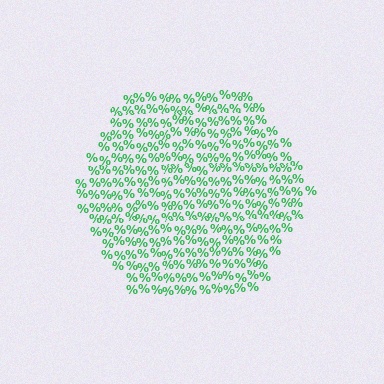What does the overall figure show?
The overall figure shows a hexagon.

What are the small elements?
The small elements are percent signs.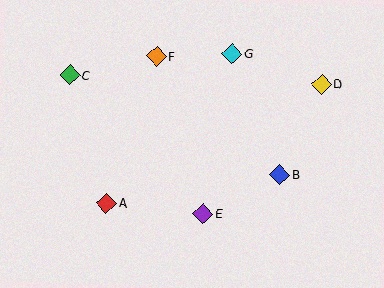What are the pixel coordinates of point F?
Point F is at (156, 57).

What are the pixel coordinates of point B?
Point B is at (280, 175).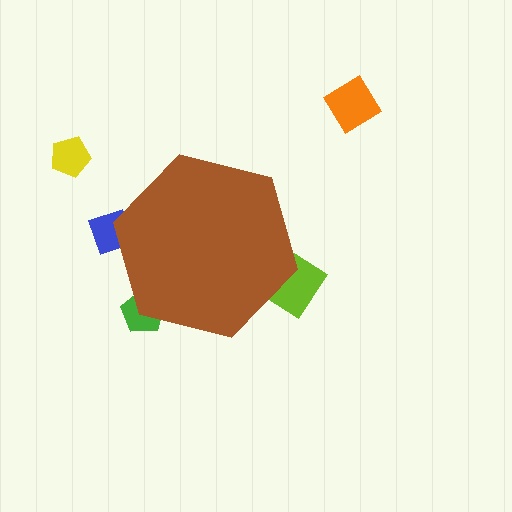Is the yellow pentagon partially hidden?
No, the yellow pentagon is fully visible.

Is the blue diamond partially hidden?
Yes, the blue diamond is partially hidden behind the brown hexagon.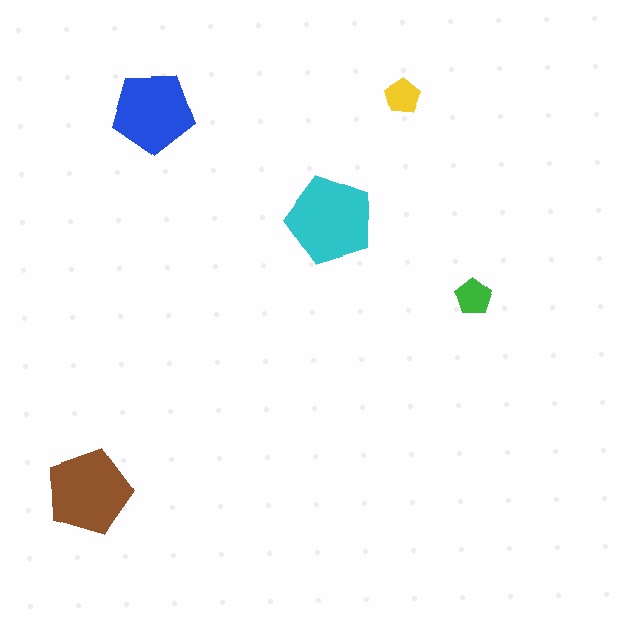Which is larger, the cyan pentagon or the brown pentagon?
The cyan one.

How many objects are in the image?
There are 5 objects in the image.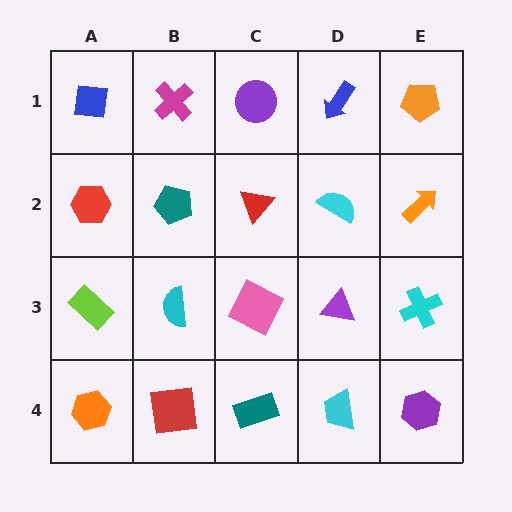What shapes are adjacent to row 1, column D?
A cyan semicircle (row 2, column D), a purple circle (row 1, column C), an orange pentagon (row 1, column E).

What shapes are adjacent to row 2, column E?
An orange pentagon (row 1, column E), a cyan cross (row 3, column E), a cyan semicircle (row 2, column D).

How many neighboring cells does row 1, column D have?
3.